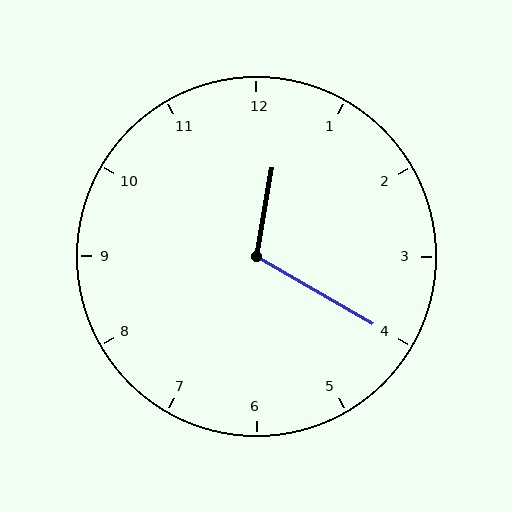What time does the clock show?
12:20.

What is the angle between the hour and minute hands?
Approximately 110 degrees.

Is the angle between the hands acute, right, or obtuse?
It is obtuse.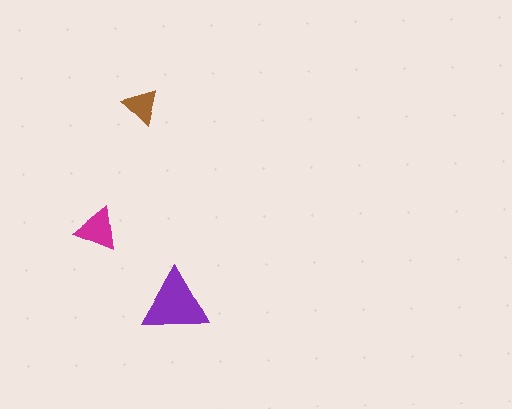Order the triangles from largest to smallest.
the purple one, the magenta one, the brown one.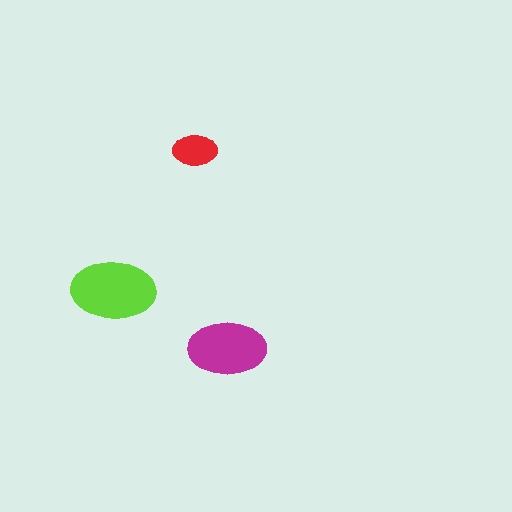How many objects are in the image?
There are 3 objects in the image.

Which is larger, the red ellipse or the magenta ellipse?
The magenta one.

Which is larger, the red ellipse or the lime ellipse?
The lime one.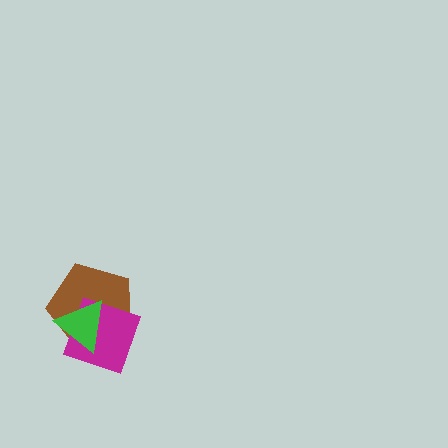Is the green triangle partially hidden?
No, no other shape covers it.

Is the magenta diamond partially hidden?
Yes, it is partially covered by another shape.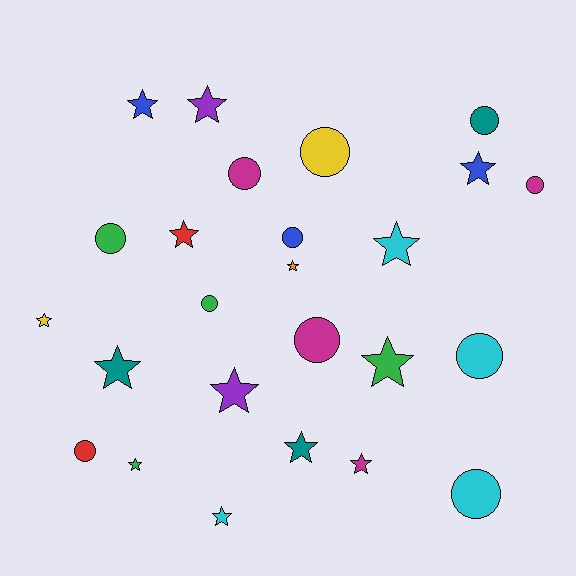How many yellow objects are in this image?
There are 2 yellow objects.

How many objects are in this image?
There are 25 objects.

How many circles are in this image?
There are 11 circles.